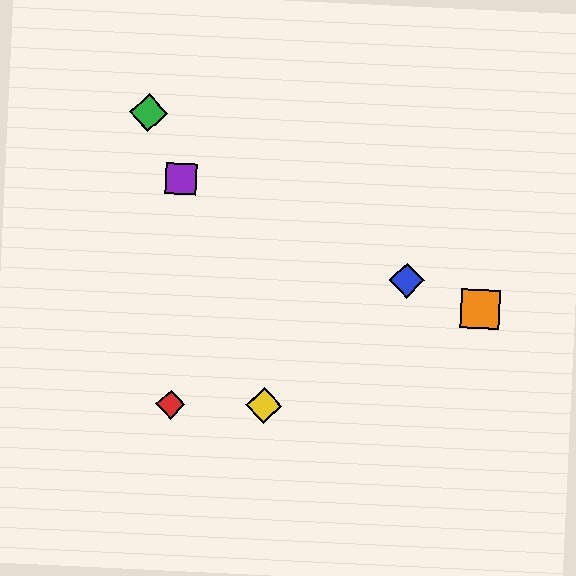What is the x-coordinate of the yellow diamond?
The yellow diamond is at x≈264.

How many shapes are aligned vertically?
2 shapes (the red diamond, the purple square) are aligned vertically.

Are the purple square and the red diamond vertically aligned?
Yes, both are at x≈181.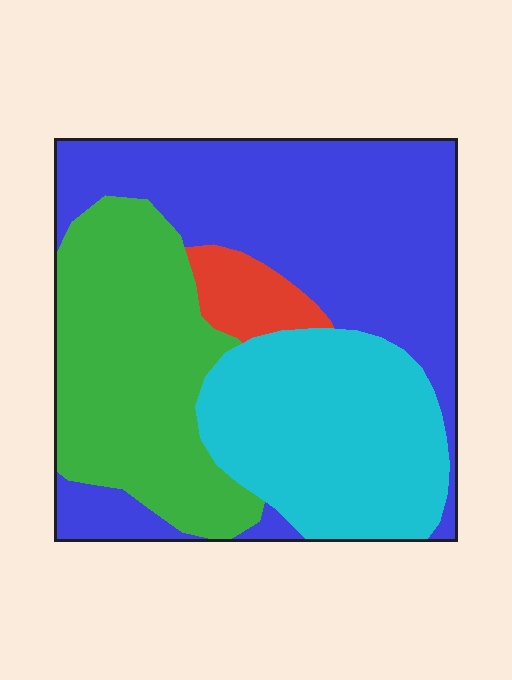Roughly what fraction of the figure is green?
Green covers about 30% of the figure.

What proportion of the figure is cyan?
Cyan covers 26% of the figure.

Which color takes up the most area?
Blue, at roughly 40%.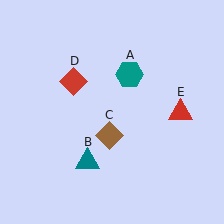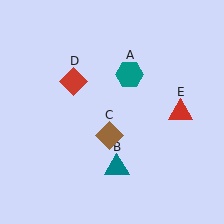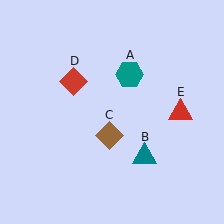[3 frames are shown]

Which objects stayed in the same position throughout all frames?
Teal hexagon (object A) and brown diamond (object C) and red diamond (object D) and red triangle (object E) remained stationary.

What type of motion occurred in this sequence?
The teal triangle (object B) rotated counterclockwise around the center of the scene.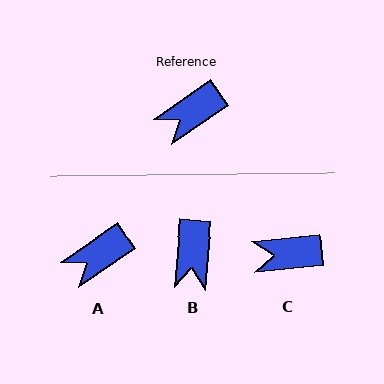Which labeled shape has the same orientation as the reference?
A.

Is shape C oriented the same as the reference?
No, it is off by about 28 degrees.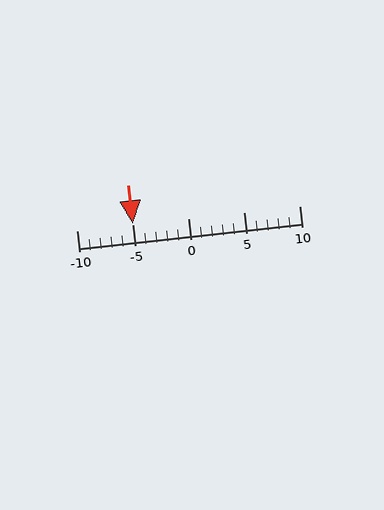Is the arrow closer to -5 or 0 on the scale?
The arrow is closer to -5.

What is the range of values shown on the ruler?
The ruler shows values from -10 to 10.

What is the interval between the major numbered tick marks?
The major tick marks are spaced 5 units apart.